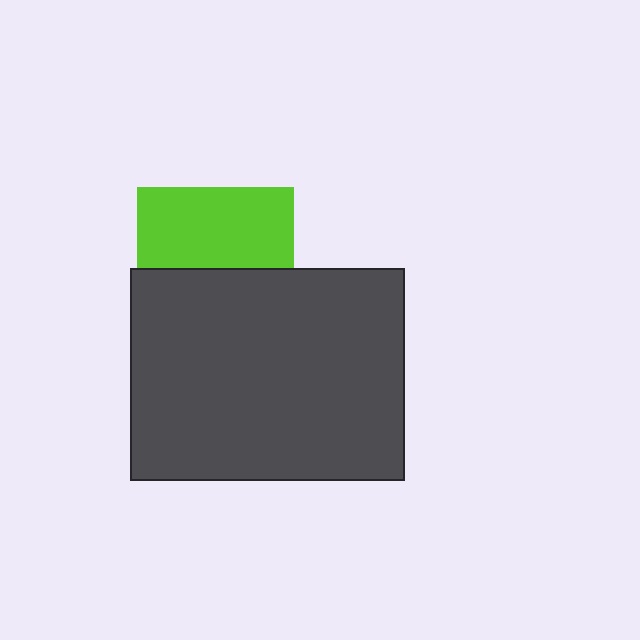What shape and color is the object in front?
The object in front is a dark gray rectangle.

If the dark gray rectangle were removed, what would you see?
You would see the complete lime square.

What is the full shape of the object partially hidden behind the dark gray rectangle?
The partially hidden object is a lime square.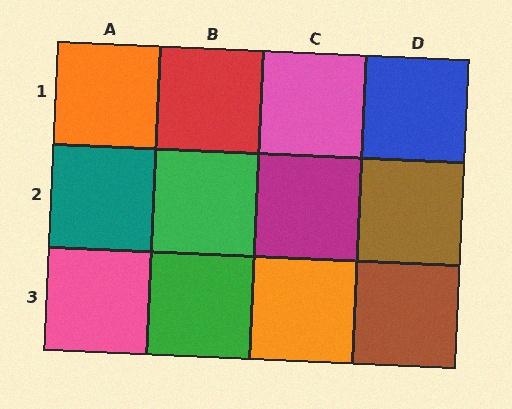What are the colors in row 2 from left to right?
Teal, green, magenta, brown.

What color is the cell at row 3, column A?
Pink.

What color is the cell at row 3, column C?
Orange.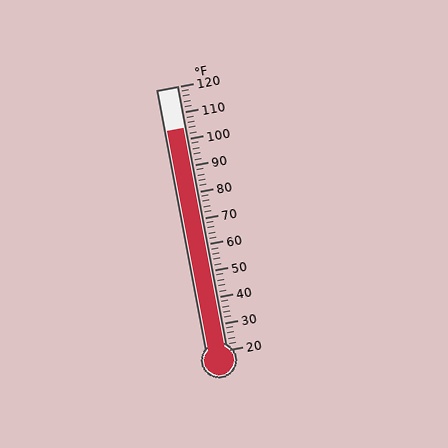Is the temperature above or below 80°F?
The temperature is above 80°F.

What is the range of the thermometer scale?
The thermometer scale ranges from 20°F to 120°F.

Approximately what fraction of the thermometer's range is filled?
The thermometer is filled to approximately 85% of its range.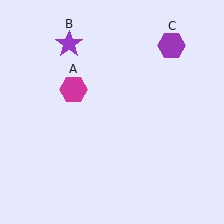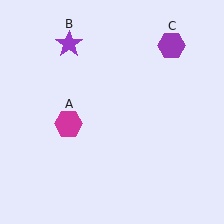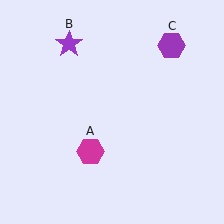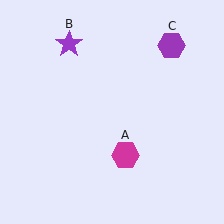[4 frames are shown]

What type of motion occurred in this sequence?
The magenta hexagon (object A) rotated counterclockwise around the center of the scene.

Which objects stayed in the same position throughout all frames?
Purple star (object B) and purple hexagon (object C) remained stationary.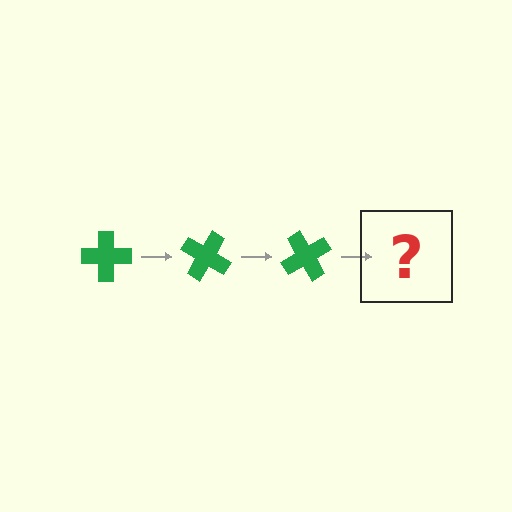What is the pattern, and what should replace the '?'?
The pattern is that the cross rotates 30 degrees each step. The '?' should be a green cross rotated 90 degrees.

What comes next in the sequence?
The next element should be a green cross rotated 90 degrees.